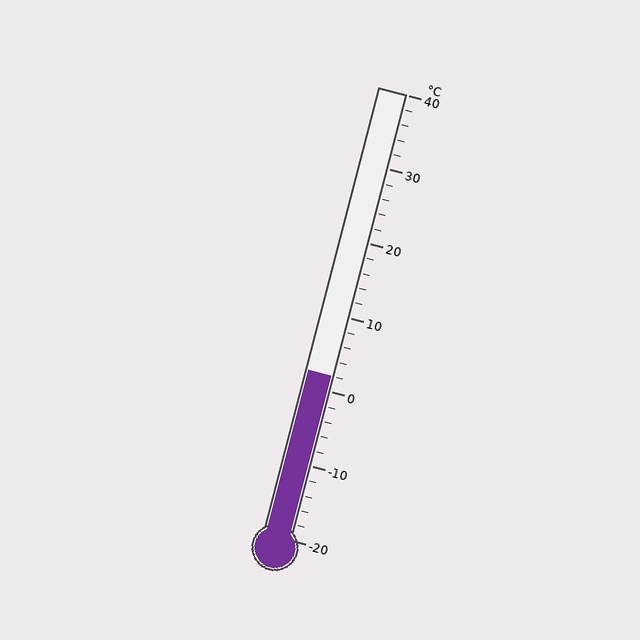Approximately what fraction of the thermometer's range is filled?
The thermometer is filled to approximately 35% of its range.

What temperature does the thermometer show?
The thermometer shows approximately 2°C.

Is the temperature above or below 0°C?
The temperature is above 0°C.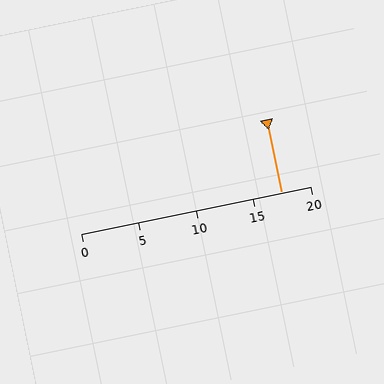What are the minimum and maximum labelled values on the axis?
The axis runs from 0 to 20.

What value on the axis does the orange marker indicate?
The marker indicates approximately 17.5.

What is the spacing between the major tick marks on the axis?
The major ticks are spaced 5 apart.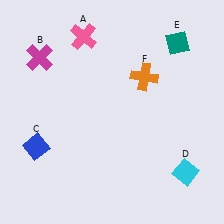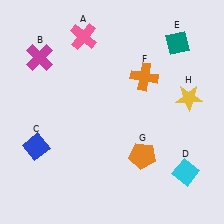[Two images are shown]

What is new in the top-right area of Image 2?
A yellow star (H) was added in the top-right area of Image 2.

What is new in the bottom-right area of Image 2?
An orange pentagon (G) was added in the bottom-right area of Image 2.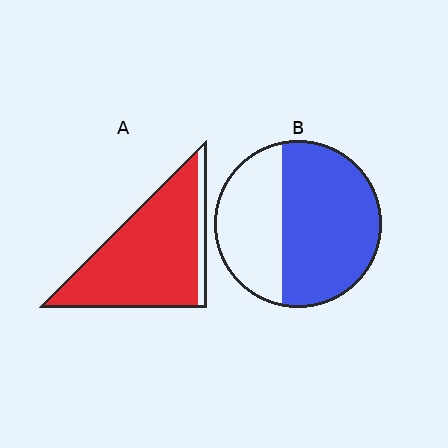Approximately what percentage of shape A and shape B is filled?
A is approximately 90% and B is approximately 60%.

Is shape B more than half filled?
Yes.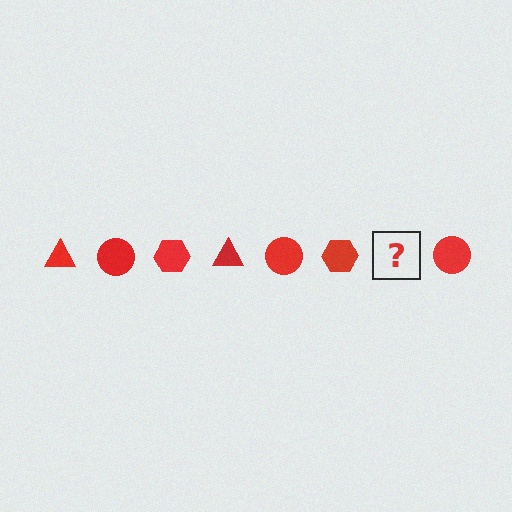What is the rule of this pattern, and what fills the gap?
The rule is that the pattern cycles through triangle, circle, hexagon shapes in red. The gap should be filled with a red triangle.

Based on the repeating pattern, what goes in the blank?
The blank should be a red triangle.